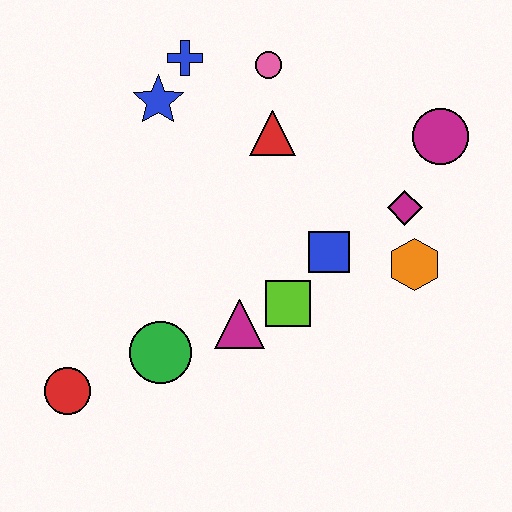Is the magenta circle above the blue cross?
No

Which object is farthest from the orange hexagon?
The red circle is farthest from the orange hexagon.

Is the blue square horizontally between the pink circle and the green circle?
No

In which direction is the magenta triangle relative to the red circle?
The magenta triangle is to the right of the red circle.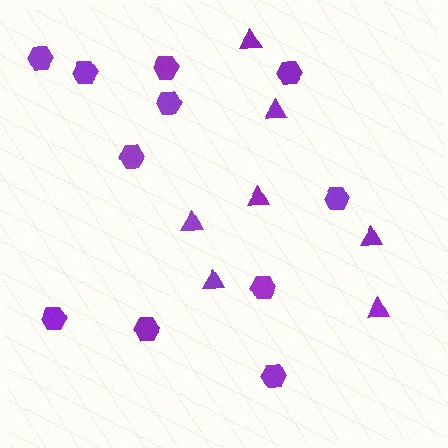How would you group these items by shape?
There are 2 groups: one group of triangles (7) and one group of hexagons (11).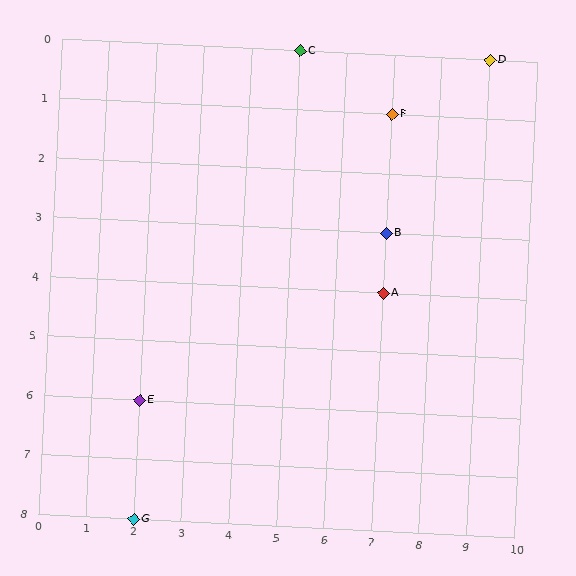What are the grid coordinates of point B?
Point B is at grid coordinates (7, 3).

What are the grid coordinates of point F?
Point F is at grid coordinates (7, 1).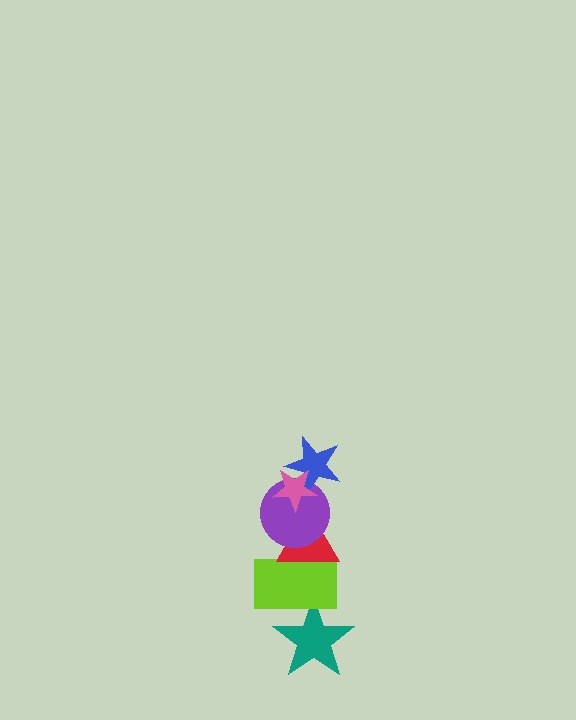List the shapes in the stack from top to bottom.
From top to bottom: the pink star, the blue star, the purple circle, the red triangle, the lime rectangle, the teal star.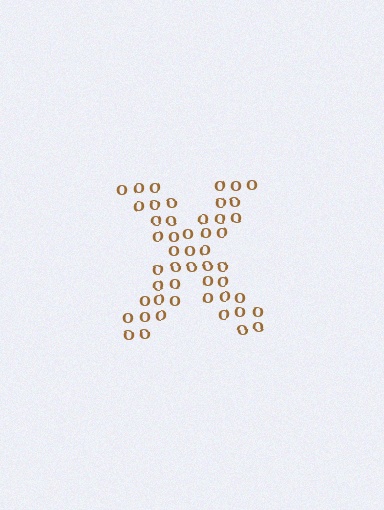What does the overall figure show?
The overall figure shows the letter X.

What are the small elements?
The small elements are letter O's.